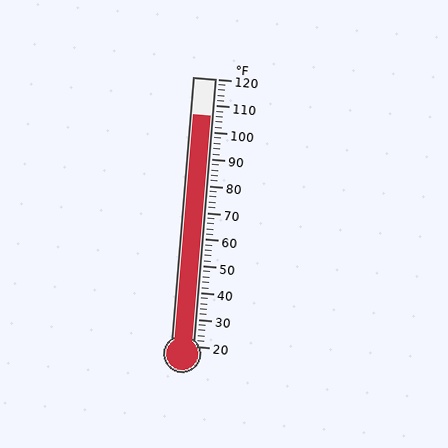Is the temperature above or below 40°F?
The temperature is above 40°F.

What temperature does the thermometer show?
The thermometer shows approximately 106°F.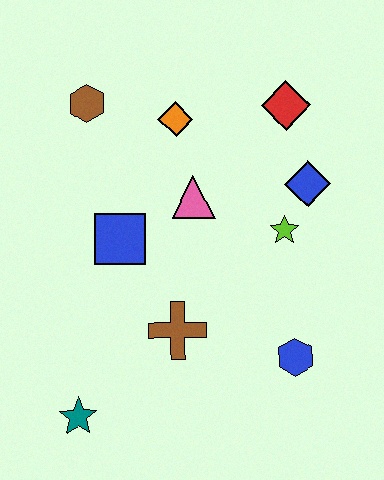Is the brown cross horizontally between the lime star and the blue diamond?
No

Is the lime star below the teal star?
No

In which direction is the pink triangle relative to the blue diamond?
The pink triangle is to the left of the blue diamond.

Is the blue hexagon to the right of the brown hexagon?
Yes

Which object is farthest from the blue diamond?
The teal star is farthest from the blue diamond.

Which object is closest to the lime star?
The blue diamond is closest to the lime star.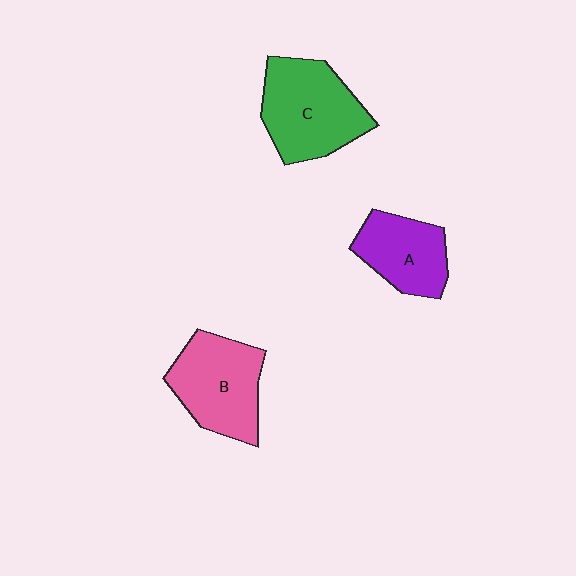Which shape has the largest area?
Shape C (green).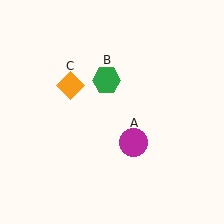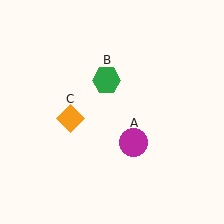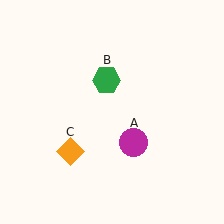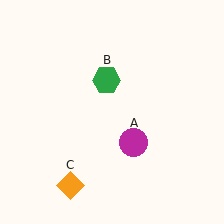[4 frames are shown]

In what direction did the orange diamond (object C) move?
The orange diamond (object C) moved down.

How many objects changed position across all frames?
1 object changed position: orange diamond (object C).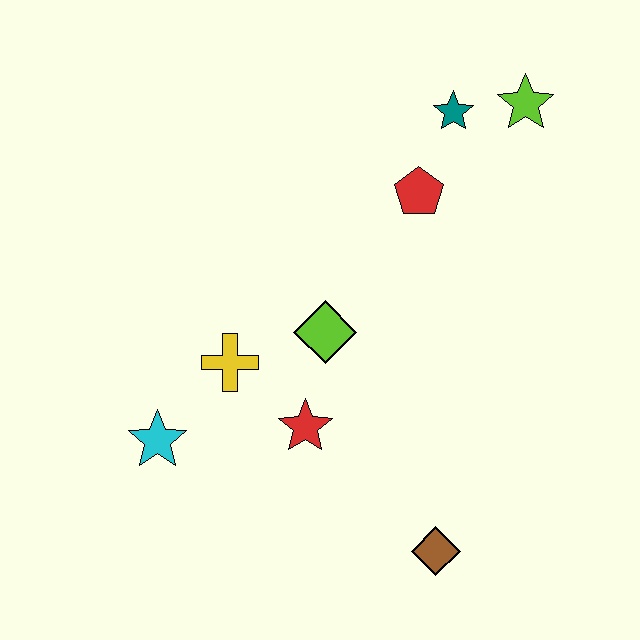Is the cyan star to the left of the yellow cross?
Yes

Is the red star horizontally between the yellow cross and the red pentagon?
Yes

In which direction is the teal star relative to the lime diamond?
The teal star is above the lime diamond.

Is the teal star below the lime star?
Yes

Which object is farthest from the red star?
The lime star is farthest from the red star.